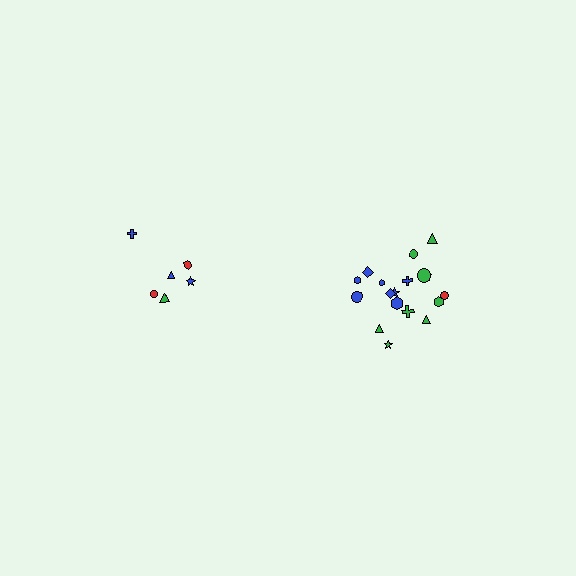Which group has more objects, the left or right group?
The right group.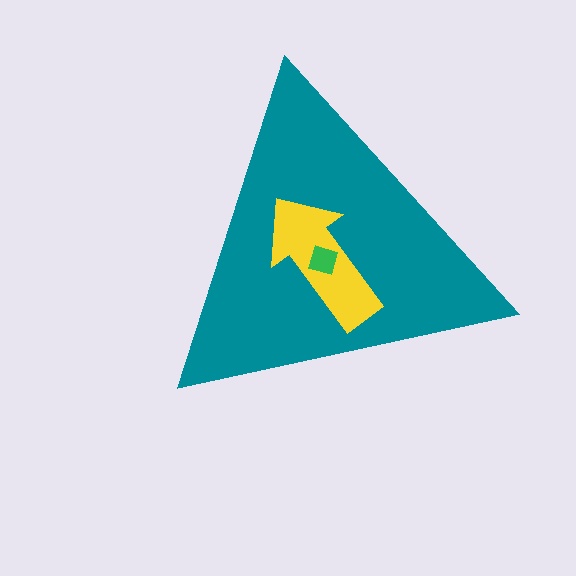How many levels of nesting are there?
3.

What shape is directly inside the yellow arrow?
The green square.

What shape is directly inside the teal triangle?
The yellow arrow.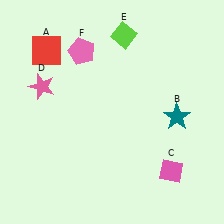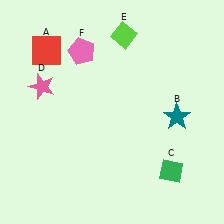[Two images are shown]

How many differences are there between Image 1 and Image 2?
There is 1 difference between the two images.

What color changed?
The diamond (C) changed from pink in Image 1 to green in Image 2.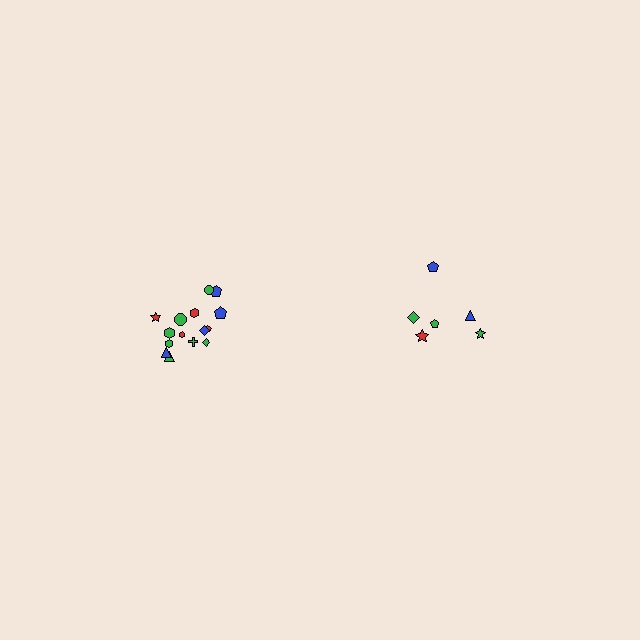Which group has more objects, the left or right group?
The left group.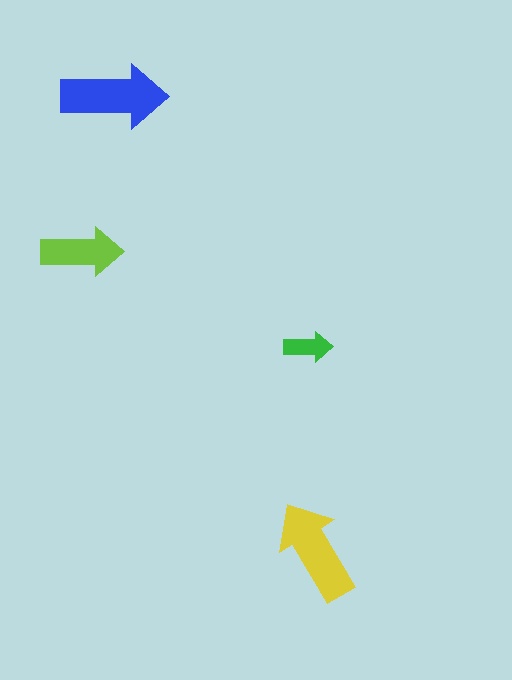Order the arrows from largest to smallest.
the blue one, the yellow one, the lime one, the green one.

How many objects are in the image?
There are 4 objects in the image.